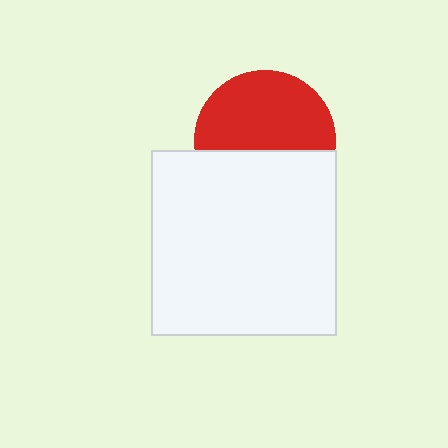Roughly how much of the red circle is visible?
About half of it is visible (roughly 58%).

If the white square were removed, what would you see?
You would see the complete red circle.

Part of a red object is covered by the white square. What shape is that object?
It is a circle.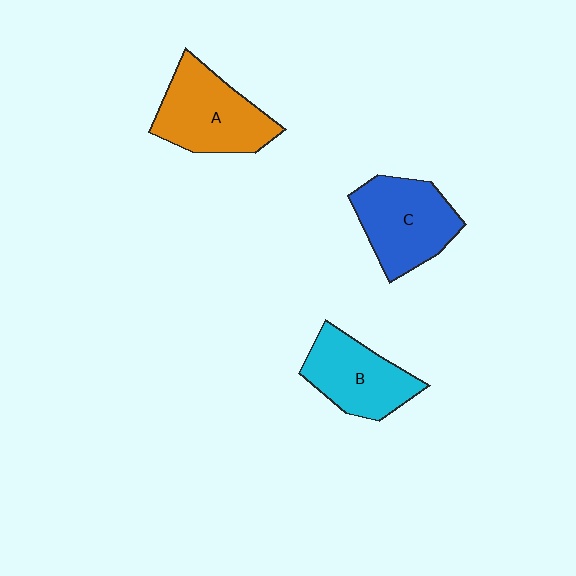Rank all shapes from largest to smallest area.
From largest to smallest: A (orange), C (blue), B (cyan).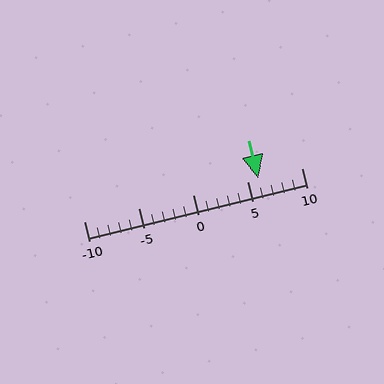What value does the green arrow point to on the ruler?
The green arrow points to approximately 6.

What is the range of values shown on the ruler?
The ruler shows values from -10 to 10.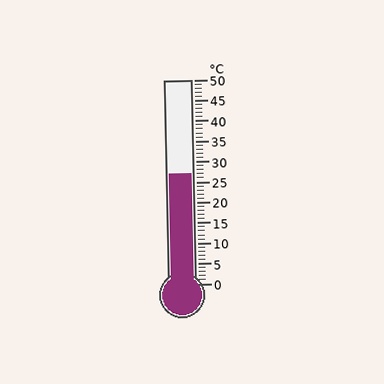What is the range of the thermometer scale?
The thermometer scale ranges from 0°C to 50°C.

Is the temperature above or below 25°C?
The temperature is above 25°C.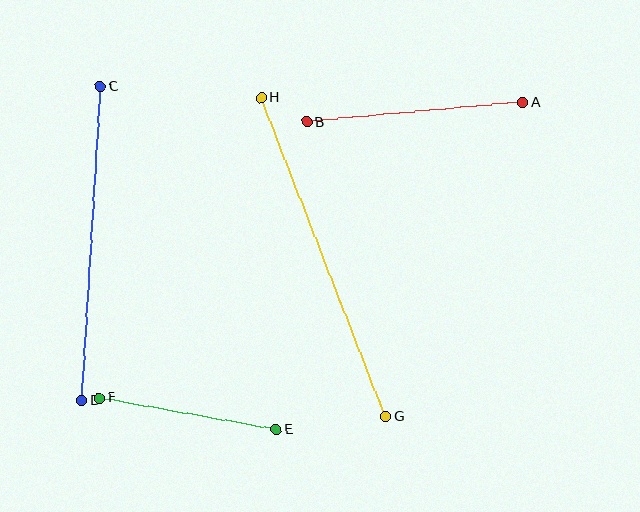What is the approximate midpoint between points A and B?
The midpoint is at approximately (415, 112) pixels.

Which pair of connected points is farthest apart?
Points G and H are farthest apart.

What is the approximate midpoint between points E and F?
The midpoint is at approximately (188, 414) pixels.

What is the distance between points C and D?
The distance is approximately 315 pixels.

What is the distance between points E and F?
The distance is approximately 180 pixels.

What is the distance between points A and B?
The distance is approximately 217 pixels.